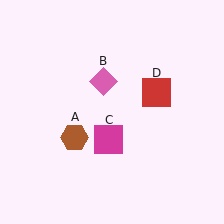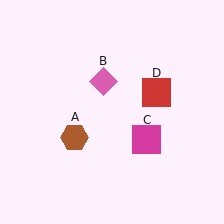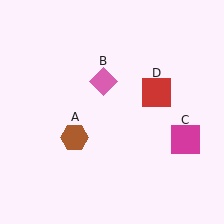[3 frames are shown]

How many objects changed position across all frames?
1 object changed position: magenta square (object C).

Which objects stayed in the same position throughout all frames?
Brown hexagon (object A) and pink diamond (object B) and red square (object D) remained stationary.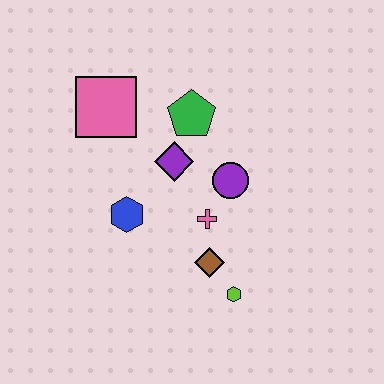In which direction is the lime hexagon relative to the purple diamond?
The lime hexagon is below the purple diamond.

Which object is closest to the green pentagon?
The purple diamond is closest to the green pentagon.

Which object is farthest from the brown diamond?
The pink square is farthest from the brown diamond.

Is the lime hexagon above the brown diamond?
No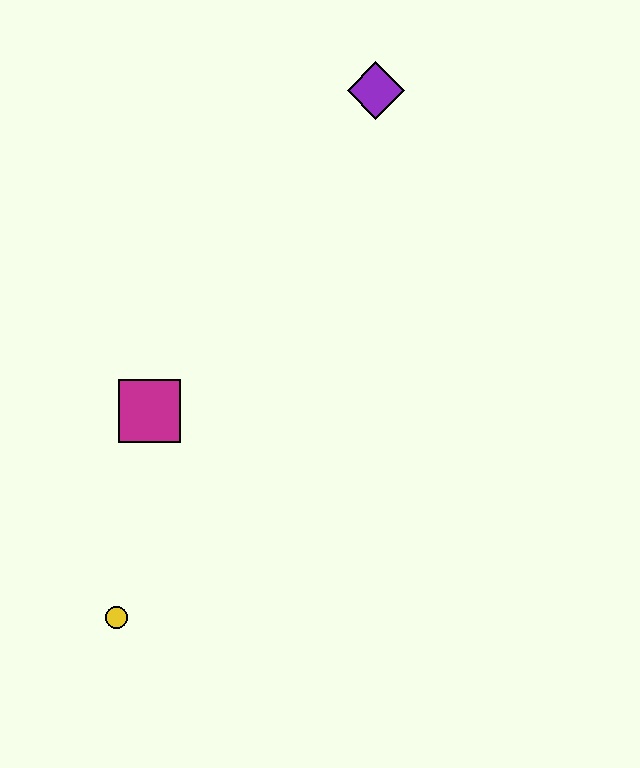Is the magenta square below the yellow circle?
No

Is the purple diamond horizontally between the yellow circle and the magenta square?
No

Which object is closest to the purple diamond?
The magenta square is closest to the purple diamond.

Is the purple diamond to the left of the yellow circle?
No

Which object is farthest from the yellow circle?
The purple diamond is farthest from the yellow circle.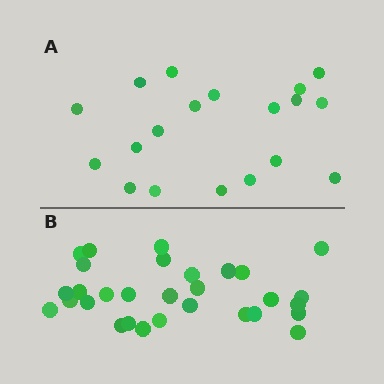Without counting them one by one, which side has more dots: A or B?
Region B (the bottom region) has more dots.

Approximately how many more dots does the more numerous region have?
Region B has roughly 12 or so more dots than region A.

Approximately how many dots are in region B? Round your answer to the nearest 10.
About 30 dots.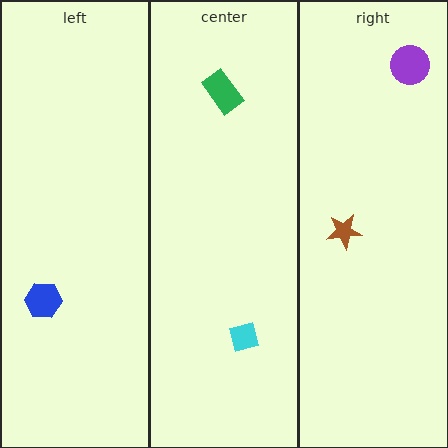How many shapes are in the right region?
2.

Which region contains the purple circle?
The right region.